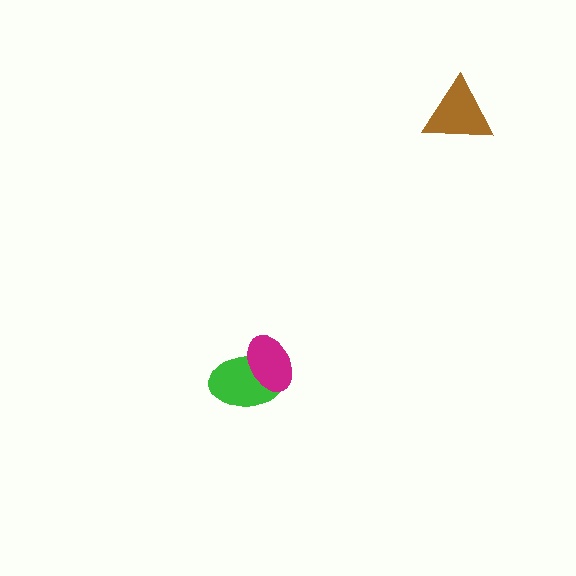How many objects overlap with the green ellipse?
1 object overlaps with the green ellipse.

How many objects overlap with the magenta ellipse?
1 object overlaps with the magenta ellipse.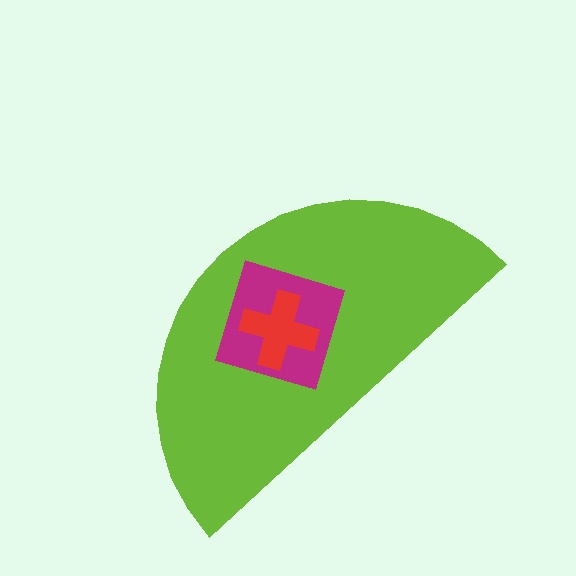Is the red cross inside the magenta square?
Yes.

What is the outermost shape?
The lime semicircle.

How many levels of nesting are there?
3.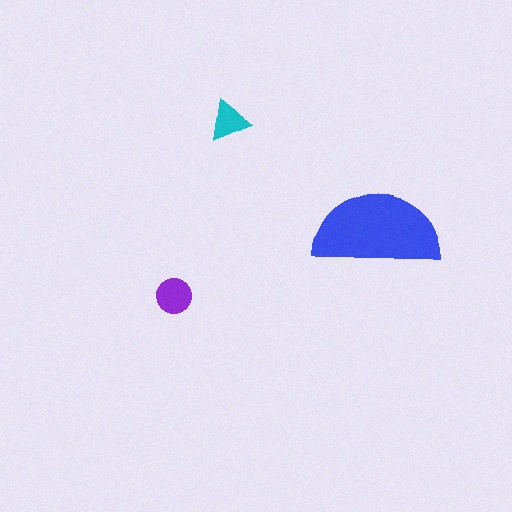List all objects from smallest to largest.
The cyan triangle, the purple circle, the blue semicircle.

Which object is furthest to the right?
The blue semicircle is rightmost.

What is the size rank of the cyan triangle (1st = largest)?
3rd.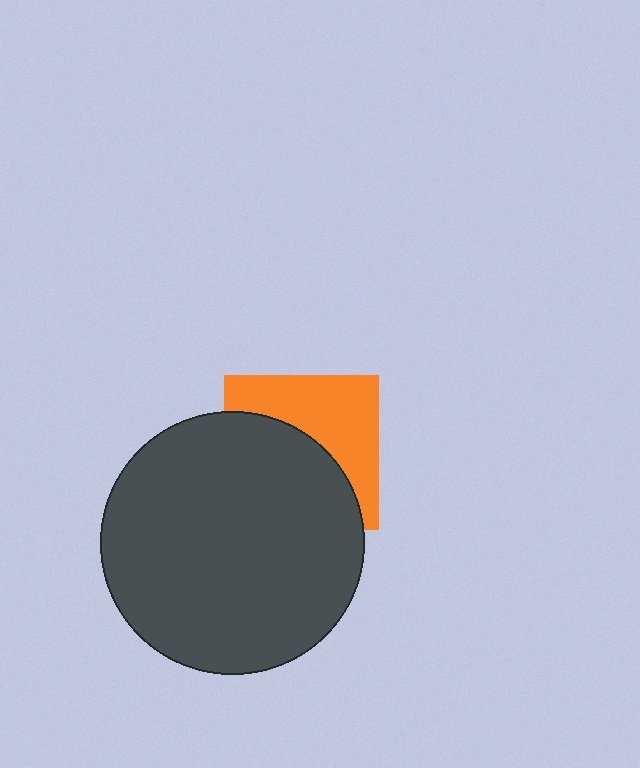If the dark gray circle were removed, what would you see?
You would see the complete orange square.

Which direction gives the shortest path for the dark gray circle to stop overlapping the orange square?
Moving down gives the shortest separation.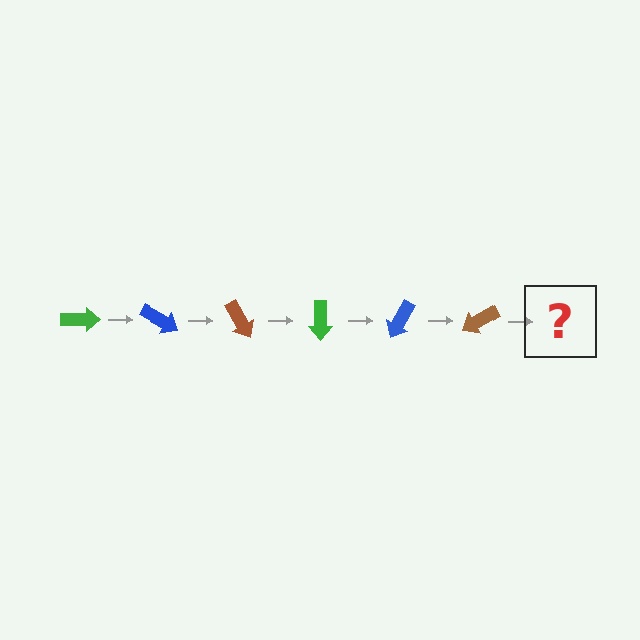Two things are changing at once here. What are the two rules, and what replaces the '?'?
The two rules are that it rotates 30 degrees each step and the color cycles through green, blue, and brown. The '?' should be a green arrow, rotated 180 degrees from the start.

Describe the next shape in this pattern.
It should be a green arrow, rotated 180 degrees from the start.